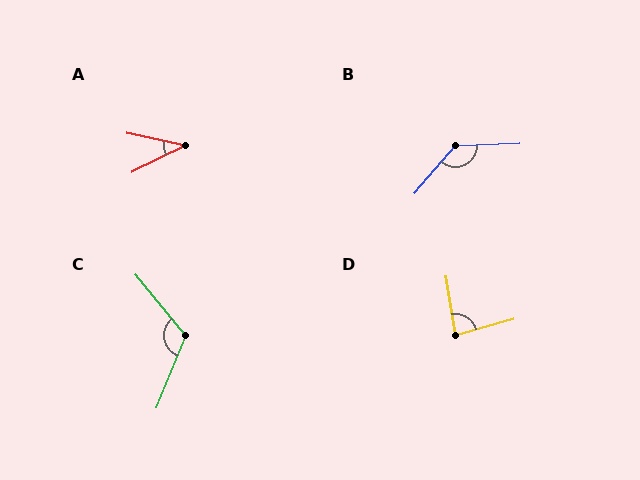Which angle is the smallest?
A, at approximately 39 degrees.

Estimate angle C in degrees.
Approximately 119 degrees.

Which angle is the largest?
B, at approximately 133 degrees.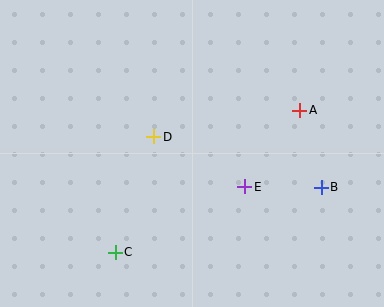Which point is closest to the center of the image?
Point D at (154, 137) is closest to the center.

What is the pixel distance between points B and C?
The distance between B and C is 216 pixels.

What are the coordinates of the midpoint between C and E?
The midpoint between C and E is at (180, 220).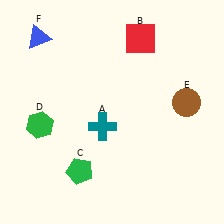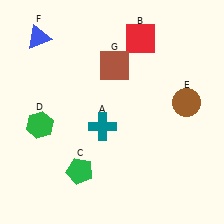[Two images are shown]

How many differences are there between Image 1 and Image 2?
There is 1 difference between the two images.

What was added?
A brown square (G) was added in Image 2.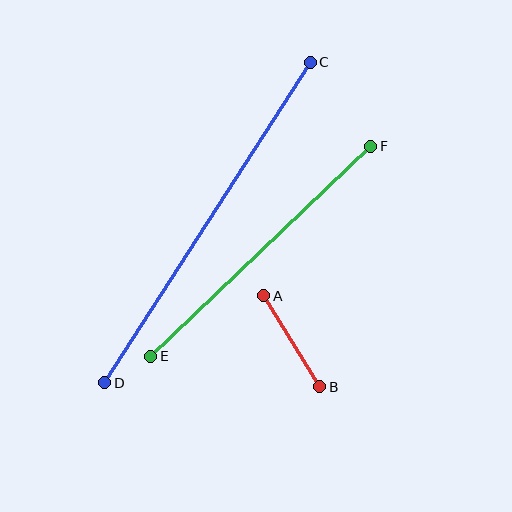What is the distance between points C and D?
The distance is approximately 381 pixels.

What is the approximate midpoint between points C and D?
The midpoint is at approximately (208, 223) pixels.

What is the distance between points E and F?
The distance is approximately 304 pixels.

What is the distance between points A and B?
The distance is approximately 107 pixels.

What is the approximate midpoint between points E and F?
The midpoint is at approximately (261, 251) pixels.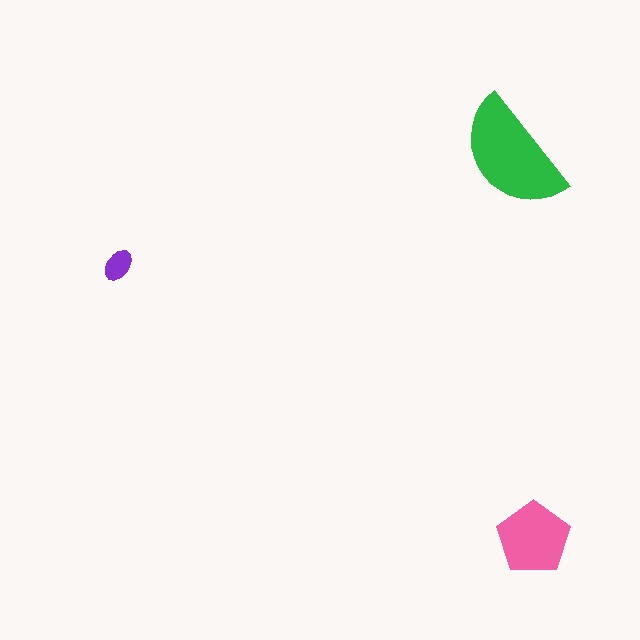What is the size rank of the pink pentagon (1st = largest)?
2nd.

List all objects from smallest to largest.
The purple ellipse, the pink pentagon, the green semicircle.